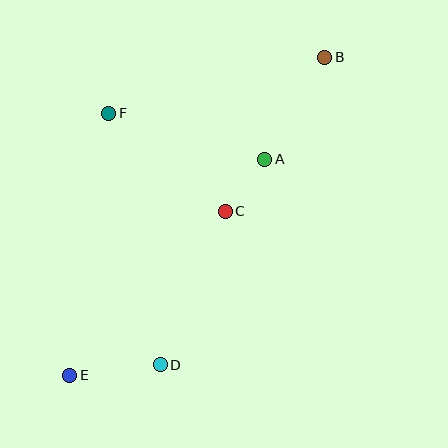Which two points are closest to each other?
Points A and C are closest to each other.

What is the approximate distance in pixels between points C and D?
The distance between C and D is approximately 167 pixels.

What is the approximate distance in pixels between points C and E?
The distance between C and E is approximately 226 pixels.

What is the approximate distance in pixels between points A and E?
The distance between A and E is approximately 291 pixels.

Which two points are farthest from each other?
Points B and E are farthest from each other.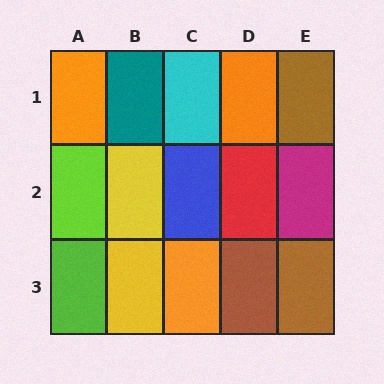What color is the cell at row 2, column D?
Red.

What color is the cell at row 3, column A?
Lime.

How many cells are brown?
3 cells are brown.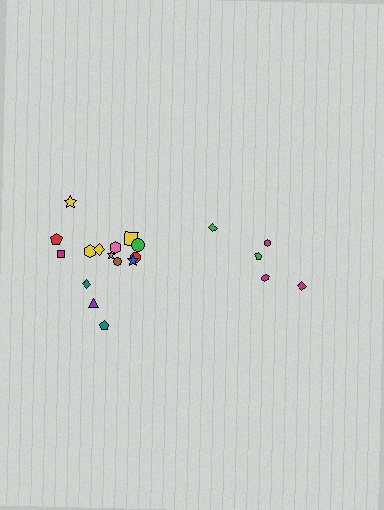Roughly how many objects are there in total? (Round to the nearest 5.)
Roughly 20 objects in total.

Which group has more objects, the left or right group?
The left group.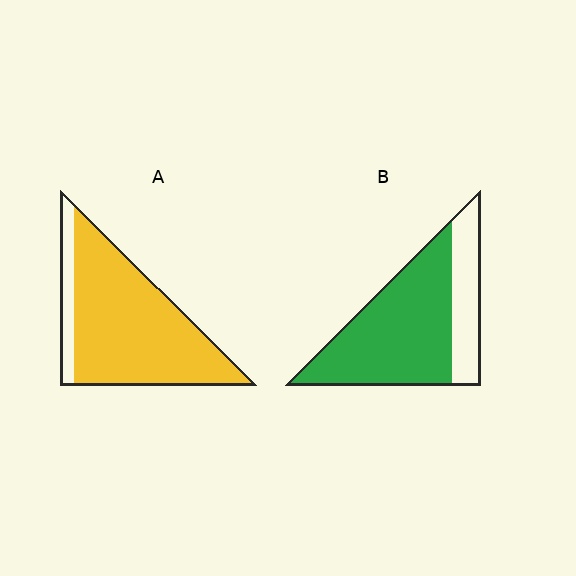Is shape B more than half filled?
Yes.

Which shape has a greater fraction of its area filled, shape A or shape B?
Shape A.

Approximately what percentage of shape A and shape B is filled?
A is approximately 85% and B is approximately 75%.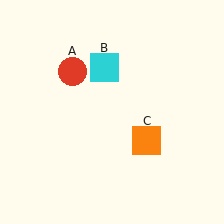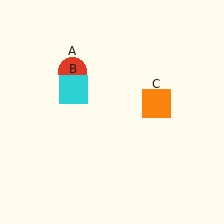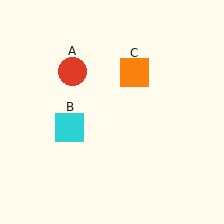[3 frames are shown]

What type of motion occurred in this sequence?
The cyan square (object B), orange square (object C) rotated counterclockwise around the center of the scene.